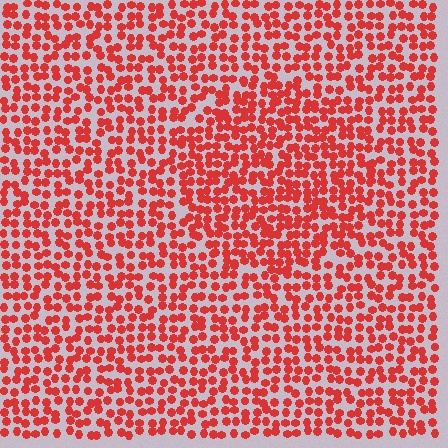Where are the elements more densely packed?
The elements are more densely packed inside the circle boundary.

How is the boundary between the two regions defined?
The boundary is defined by a change in element density (approximately 1.4x ratio). All elements are the same color, size, and shape.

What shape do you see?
I see a circle.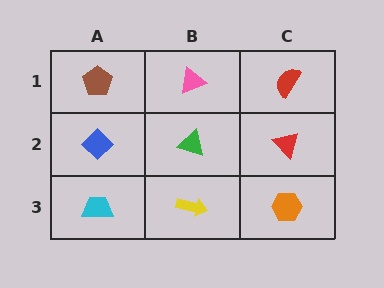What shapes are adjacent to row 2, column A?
A brown pentagon (row 1, column A), a cyan trapezoid (row 3, column A), a green triangle (row 2, column B).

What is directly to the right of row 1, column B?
A red semicircle.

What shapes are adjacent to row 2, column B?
A pink triangle (row 1, column B), a yellow arrow (row 3, column B), a blue diamond (row 2, column A), a red triangle (row 2, column C).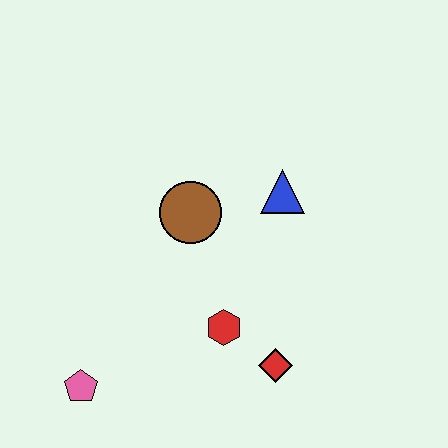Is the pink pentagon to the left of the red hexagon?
Yes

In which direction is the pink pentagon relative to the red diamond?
The pink pentagon is to the left of the red diamond.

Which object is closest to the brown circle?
The blue triangle is closest to the brown circle.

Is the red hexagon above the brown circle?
No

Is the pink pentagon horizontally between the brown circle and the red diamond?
No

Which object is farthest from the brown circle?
The pink pentagon is farthest from the brown circle.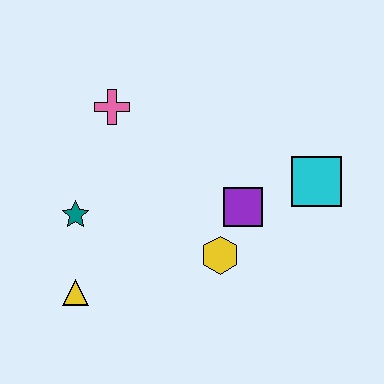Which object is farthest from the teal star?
The cyan square is farthest from the teal star.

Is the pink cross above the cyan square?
Yes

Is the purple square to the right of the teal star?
Yes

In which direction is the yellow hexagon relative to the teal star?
The yellow hexagon is to the right of the teal star.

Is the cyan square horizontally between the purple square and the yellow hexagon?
No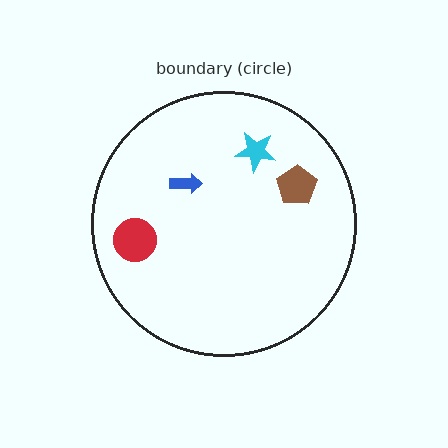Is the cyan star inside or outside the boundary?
Inside.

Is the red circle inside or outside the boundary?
Inside.